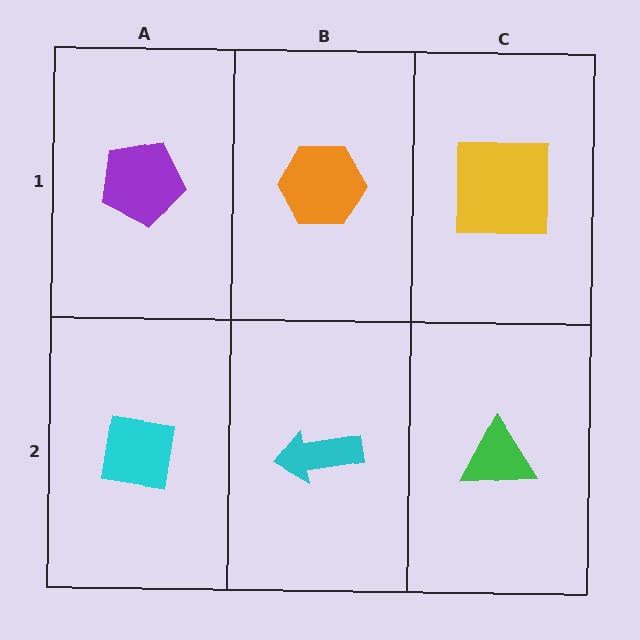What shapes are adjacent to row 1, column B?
A cyan arrow (row 2, column B), a purple pentagon (row 1, column A), a yellow square (row 1, column C).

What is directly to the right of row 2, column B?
A green triangle.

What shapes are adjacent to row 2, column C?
A yellow square (row 1, column C), a cyan arrow (row 2, column B).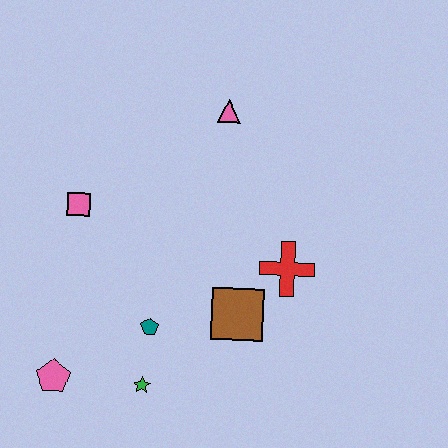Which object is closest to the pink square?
The teal pentagon is closest to the pink square.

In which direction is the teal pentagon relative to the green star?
The teal pentagon is above the green star.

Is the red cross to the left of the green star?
No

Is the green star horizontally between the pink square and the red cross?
Yes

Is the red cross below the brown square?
No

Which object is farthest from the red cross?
The pink pentagon is farthest from the red cross.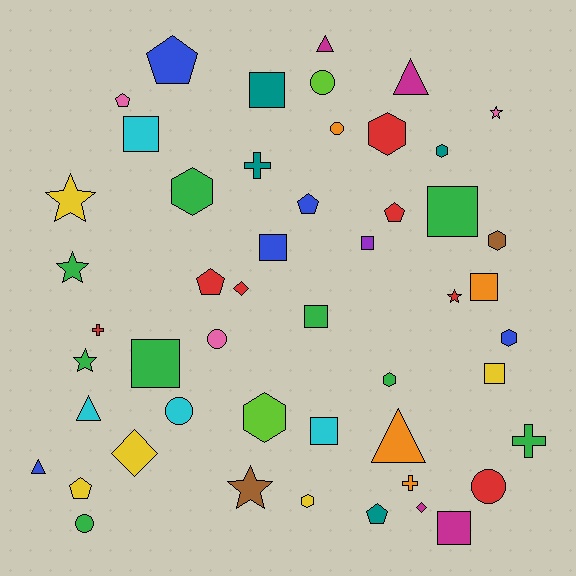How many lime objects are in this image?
There are 2 lime objects.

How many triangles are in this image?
There are 5 triangles.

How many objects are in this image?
There are 50 objects.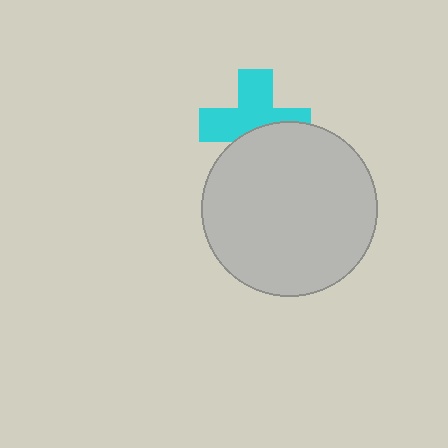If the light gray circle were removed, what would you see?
You would see the complete cyan cross.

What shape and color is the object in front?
The object in front is a light gray circle.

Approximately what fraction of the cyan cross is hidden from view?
Roughly 40% of the cyan cross is hidden behind the light gray circle.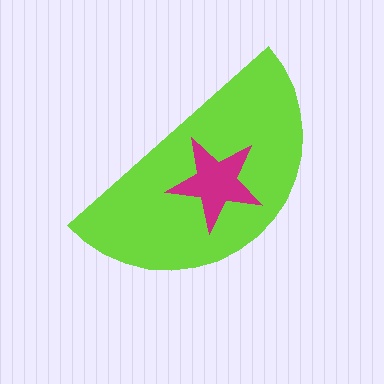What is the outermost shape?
The lime semicircle.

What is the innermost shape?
The magenta star.